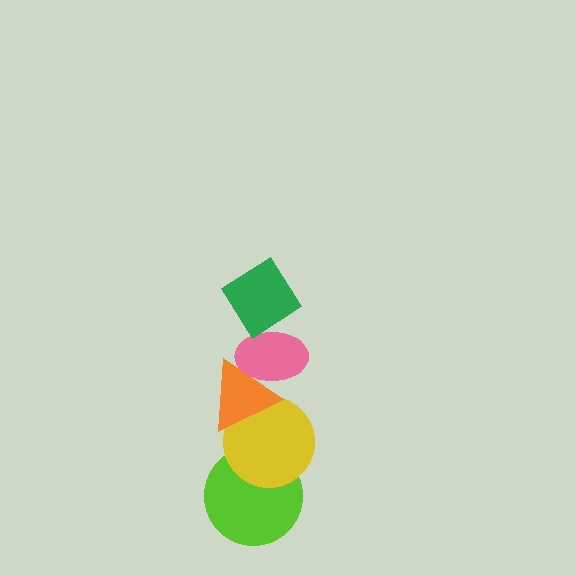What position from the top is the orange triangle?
The orange triangle is 3rd from the top.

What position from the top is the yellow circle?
The yellow circle is 4th from the top.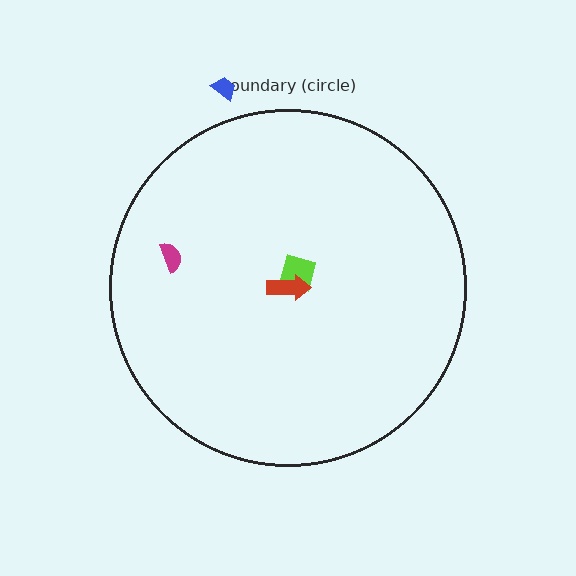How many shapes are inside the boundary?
3 inside, 1 outside.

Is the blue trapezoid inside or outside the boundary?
Outside.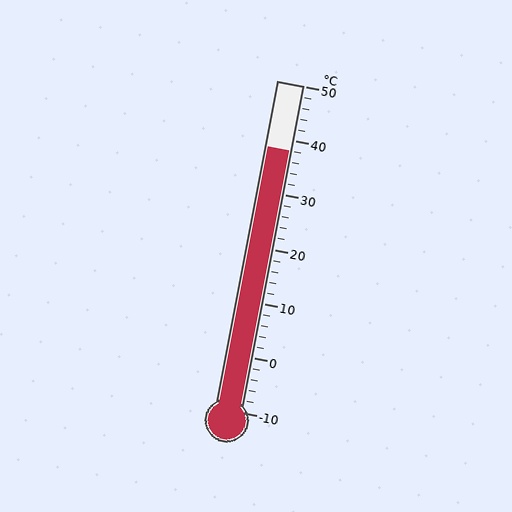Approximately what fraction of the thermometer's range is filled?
The thermometer is filled to approximately 80% of its range.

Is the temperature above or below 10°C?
The temperature is above 10°C.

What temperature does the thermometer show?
The thermometer shows approximately 38°C.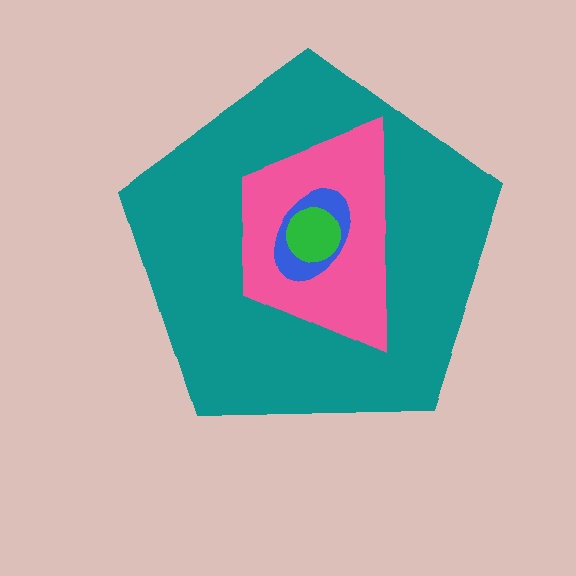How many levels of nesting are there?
4.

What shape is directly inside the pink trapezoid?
The blue ellipse.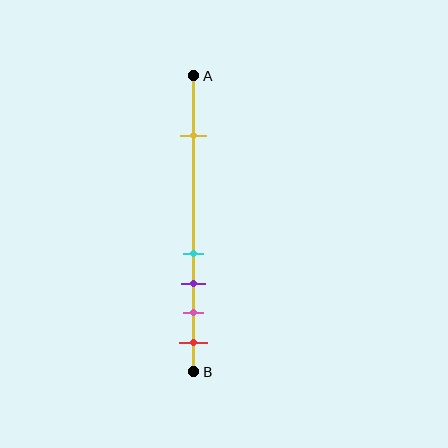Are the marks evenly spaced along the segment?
No, the marks are not evenly spaced.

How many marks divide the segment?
There are 5 marks dividing the segment.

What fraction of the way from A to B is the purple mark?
The purple mark is approximately 70% (0.7) of the way from A to B.